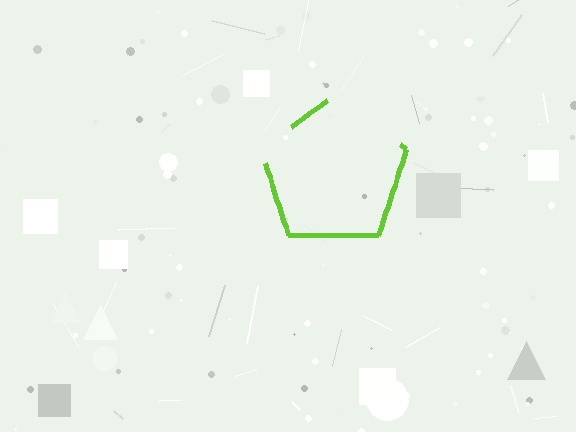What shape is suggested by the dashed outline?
The dashed outline suggests a pentagon.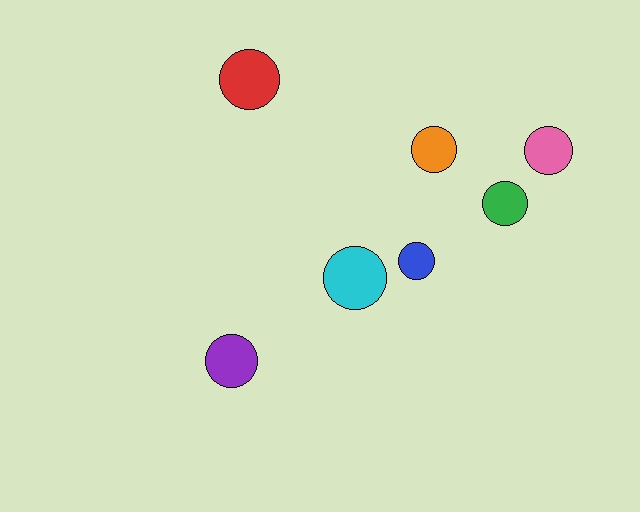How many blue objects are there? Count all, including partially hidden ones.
There is 1 blue object.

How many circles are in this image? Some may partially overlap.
There are 7 circles.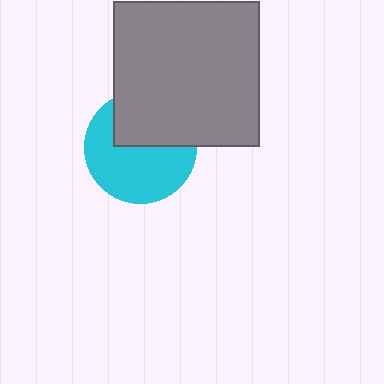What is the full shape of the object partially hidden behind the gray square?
The partially hidden object is a cyan circle.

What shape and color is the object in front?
The object in front is a gray square.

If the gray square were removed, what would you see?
You would see the complete cyan circle.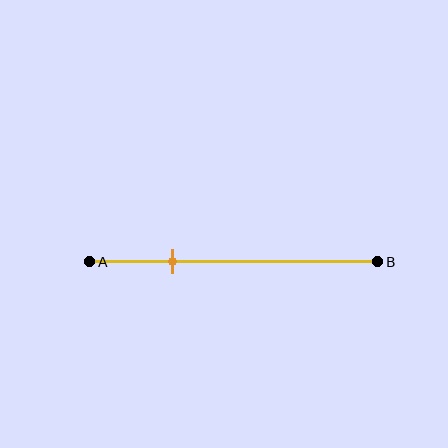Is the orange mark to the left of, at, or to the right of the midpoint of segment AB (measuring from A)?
The orange mark is to the left of the midpoint of segment AB.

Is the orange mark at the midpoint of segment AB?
No, the mark is at about 30% from A, not at the 50% midpoint.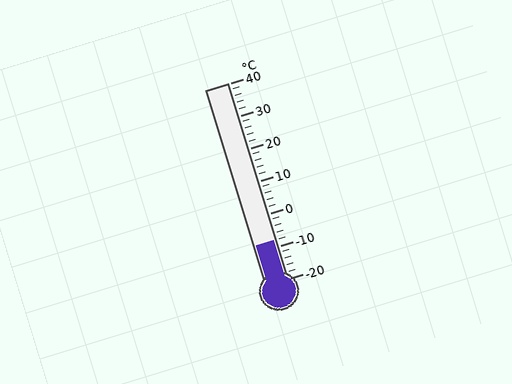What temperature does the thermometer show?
The thermometer shows approximately -8°C.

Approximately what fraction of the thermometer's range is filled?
The thermometer is filled to approximately 20% of its range.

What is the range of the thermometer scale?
The thermometer scale ranges from -20°C to 40°C.